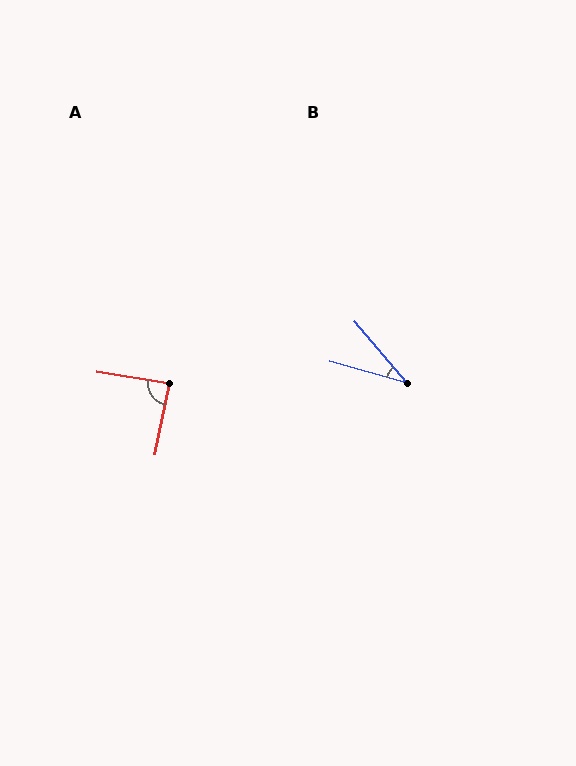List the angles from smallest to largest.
B (33°), A (87°).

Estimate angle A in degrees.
Approximately 87 degrees.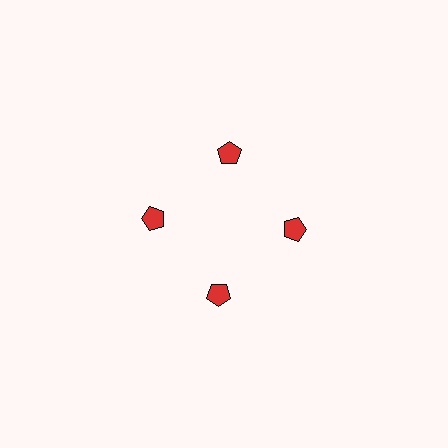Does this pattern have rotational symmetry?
Yes, this pattern has 4-fold rotational symmetry. It looks the same after rotating 90 degrees around the center.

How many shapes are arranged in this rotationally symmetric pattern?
There are 4 shapes, arranged in 4 groups of 1.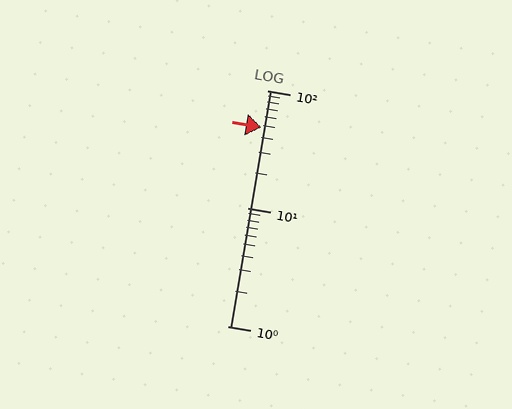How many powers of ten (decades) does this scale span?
The scale spans 2 decades, from 1 to 100.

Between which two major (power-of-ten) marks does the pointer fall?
The pointer is between 10 and 100.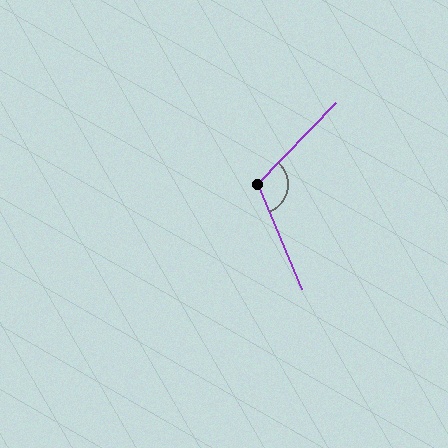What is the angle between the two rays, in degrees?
Approximately 113 degrees.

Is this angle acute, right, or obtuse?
It is obtuse.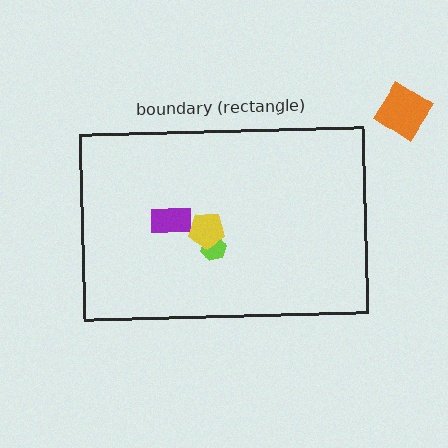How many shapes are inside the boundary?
3 inside, 1 outside.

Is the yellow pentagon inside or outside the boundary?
Inside.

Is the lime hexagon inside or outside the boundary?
Inside.